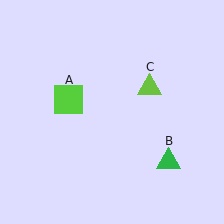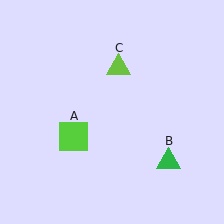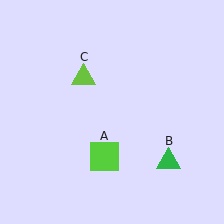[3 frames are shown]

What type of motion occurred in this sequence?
The lime square (object A), lime triangle (object C) rotated counterclockwise around the center of the scene.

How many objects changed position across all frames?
2 objects changed position: lime square (object A), lime triangle (object C).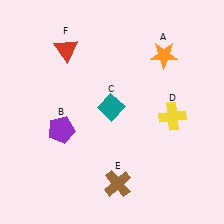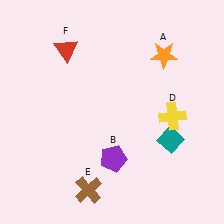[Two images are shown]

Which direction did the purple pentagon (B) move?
The purple pentagon (B) moved right.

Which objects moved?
The objects that moved are: the purple pentagon (B), the teal diamond (C), the brown cross (E).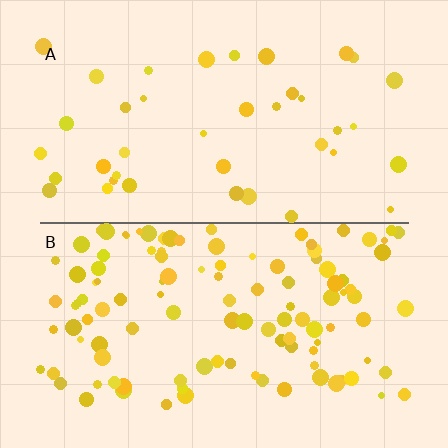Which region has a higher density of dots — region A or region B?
B (the bottom).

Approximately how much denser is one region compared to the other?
Approximately 2.8× — region B over region A.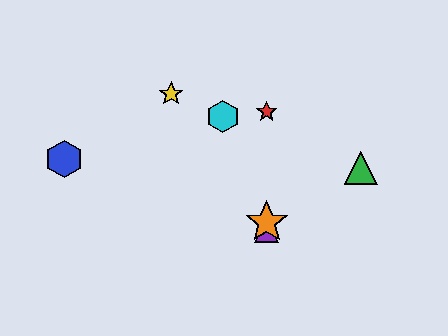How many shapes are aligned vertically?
3 shapes (the red star, the purple triangle, the orange star) are aligned vertically.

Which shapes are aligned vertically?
The red star, the purple triangle, the orange star are aligned vertically.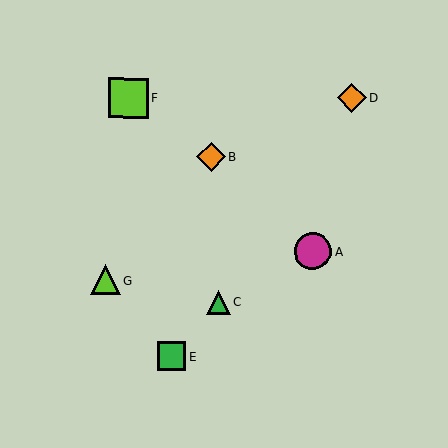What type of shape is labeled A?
Shape A is a magenta circle.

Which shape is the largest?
The lime square (labeled F) is the largest.